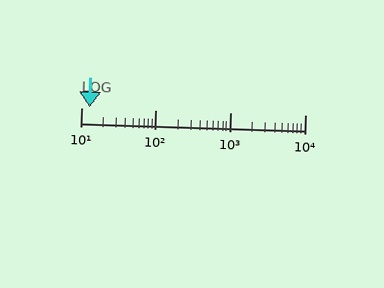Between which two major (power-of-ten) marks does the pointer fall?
The pointer is between 10 and 100.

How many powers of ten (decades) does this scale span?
The scale spans 3 decades, from 10 to 10000.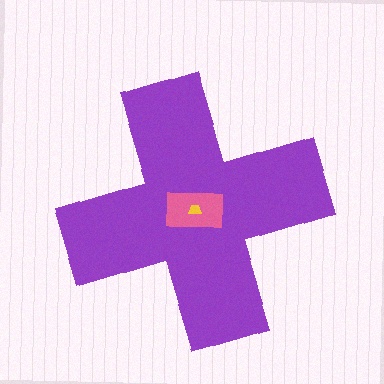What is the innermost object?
The yellow trapezoid.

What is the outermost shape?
The purple cross.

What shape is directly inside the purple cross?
The pink rectangle.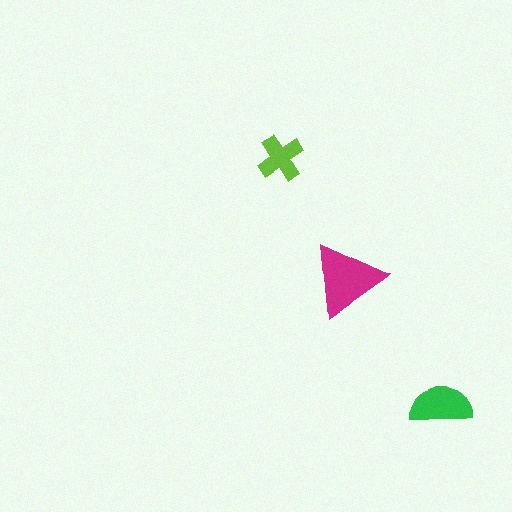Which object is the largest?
The magenta triangle.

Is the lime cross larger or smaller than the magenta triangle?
Smaller.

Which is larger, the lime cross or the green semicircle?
The green semicircle.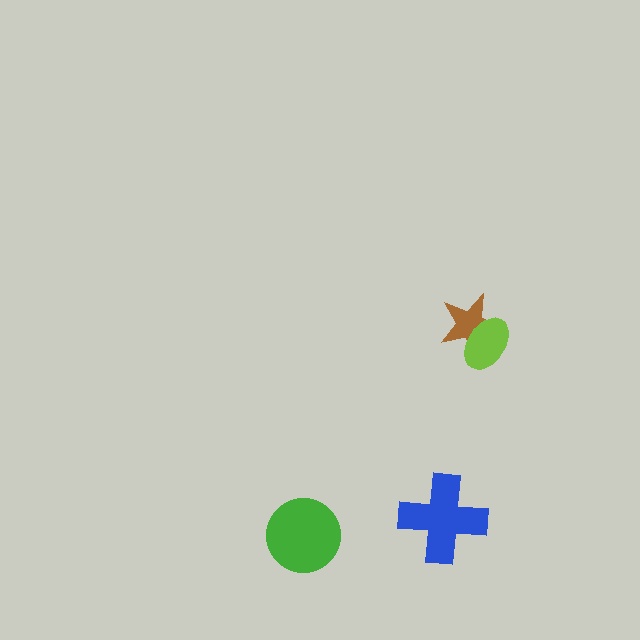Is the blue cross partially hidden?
No, no other shape covers it.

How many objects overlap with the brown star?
1 object overlaps with the brown star.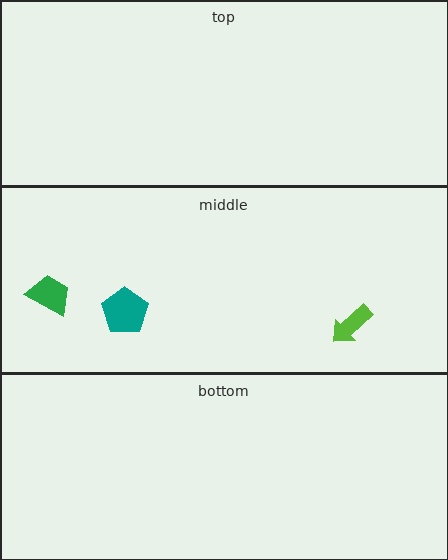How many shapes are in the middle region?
3.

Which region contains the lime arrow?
The middle region.